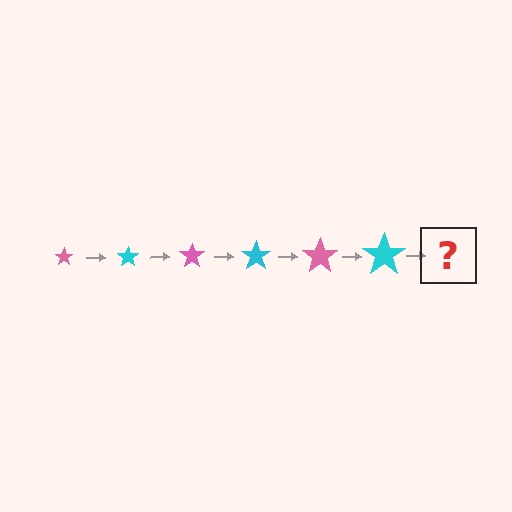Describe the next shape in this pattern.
It should be a pink star, larger than the previous one.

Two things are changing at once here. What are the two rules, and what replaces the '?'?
The two rules are that the star grows larger each step and the color cycles through pink and cyan. The '?' should be a pink star, larger than the previous one.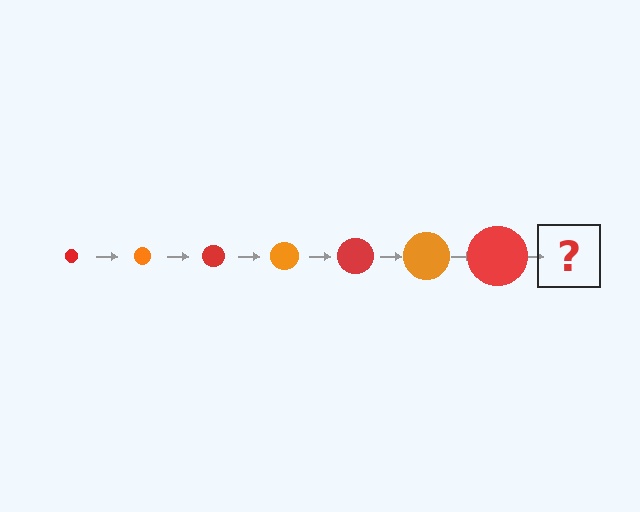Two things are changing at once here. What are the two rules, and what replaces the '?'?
The two rules are that the circle grows larger each step and the color cycles through red and orange. The '?' should be an orange circle, larger than the previous one.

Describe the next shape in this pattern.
It should be an orange circle, larger than the previous one.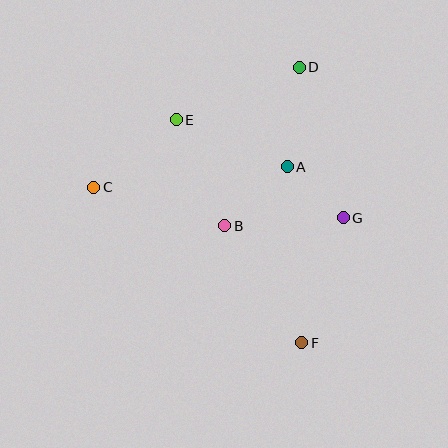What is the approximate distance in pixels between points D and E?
The distance between D and E is approximately 134 pixels.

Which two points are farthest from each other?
Points D and F are farthest from each other.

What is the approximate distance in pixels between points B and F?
The distance between B and F is approximately 140 pixels.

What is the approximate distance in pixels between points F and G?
The distance between F and G is approximately 132 pixels.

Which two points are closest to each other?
Points A and G are closest to each other.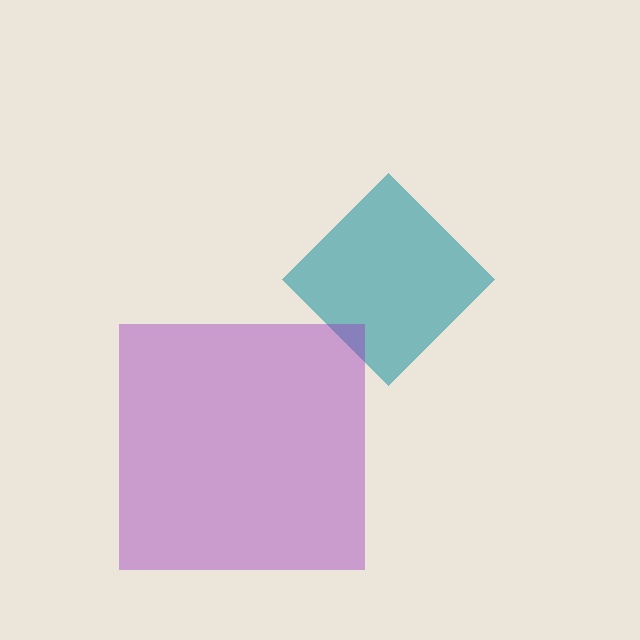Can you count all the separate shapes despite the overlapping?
Yes, there are 2 separate shapes.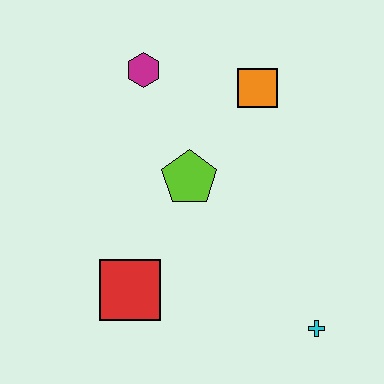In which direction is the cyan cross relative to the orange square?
The cyan cross is below the orange square.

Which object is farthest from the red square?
The orange square is farthest from the red square.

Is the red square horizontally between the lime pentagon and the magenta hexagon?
No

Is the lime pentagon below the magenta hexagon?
Yes